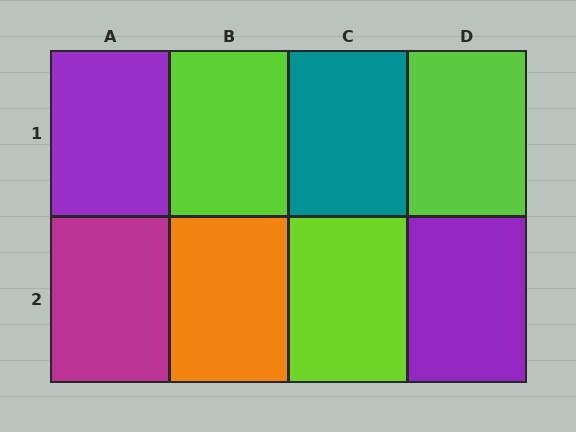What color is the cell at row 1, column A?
Purple.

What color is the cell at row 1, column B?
Lime.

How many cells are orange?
1 cell is orange.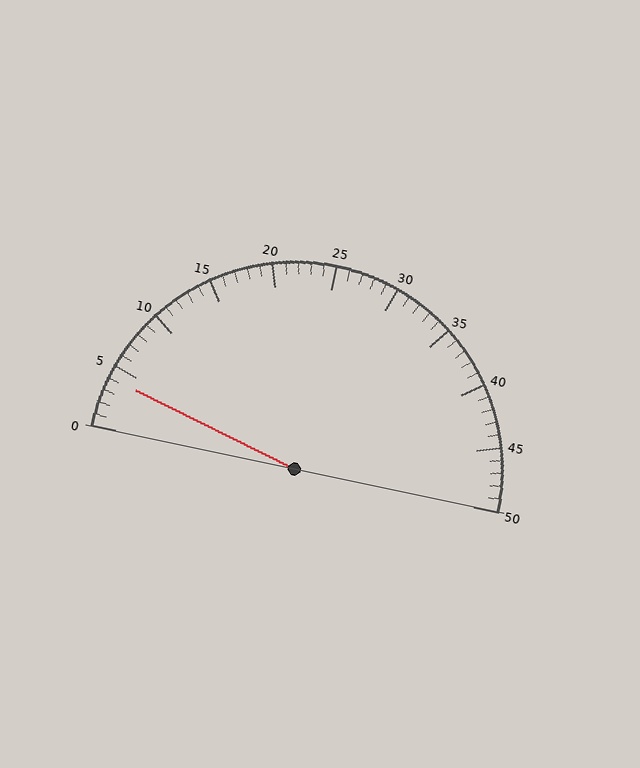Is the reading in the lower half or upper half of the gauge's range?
The reading is in the lower half of the range (0 to 50).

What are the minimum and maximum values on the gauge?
The gauge ranges from 0 to 50.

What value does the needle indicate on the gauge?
The needle indicates approximately 4.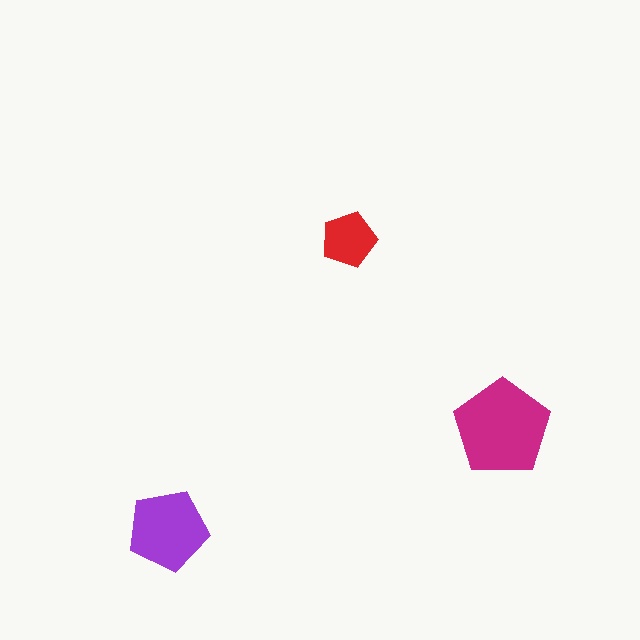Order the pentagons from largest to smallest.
the magenta one, the purple one, the red one.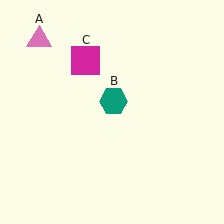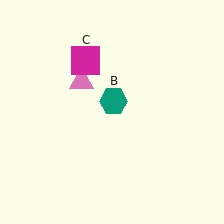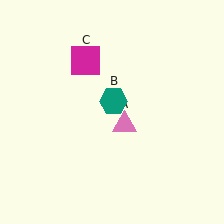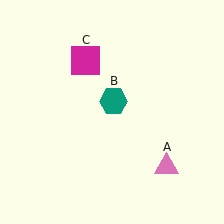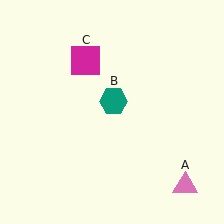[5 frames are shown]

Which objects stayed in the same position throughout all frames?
Teal hexagon (object B) and magenta square (object C) remained stationary.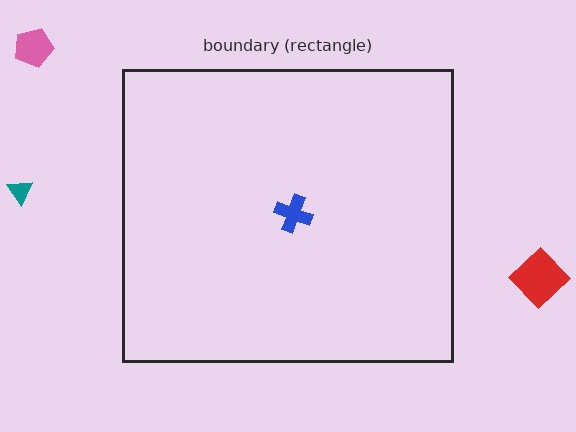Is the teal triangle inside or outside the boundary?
Outside.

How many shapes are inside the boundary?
1 inside, 3 outside.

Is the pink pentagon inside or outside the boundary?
Outside.